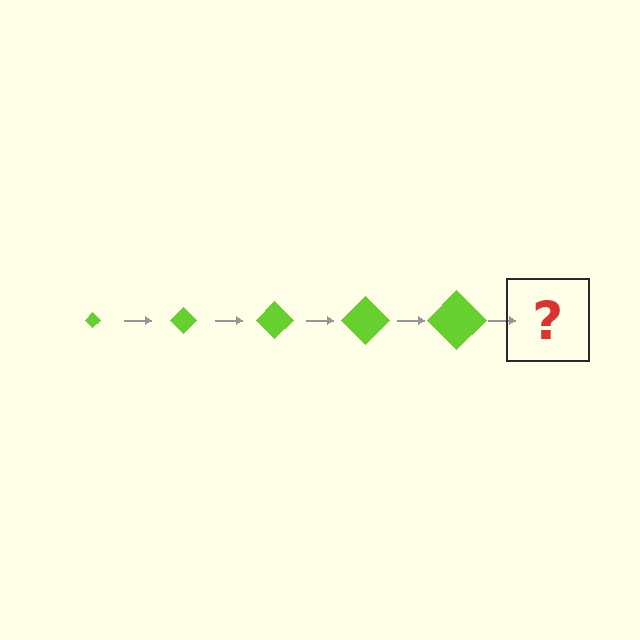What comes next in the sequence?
The next element should be a lime diamond, larger than the previous one.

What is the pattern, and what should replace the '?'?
The pattern is that the diamond gets progressively larger each step. The '?' should be a lime diamond, larger than the previous one.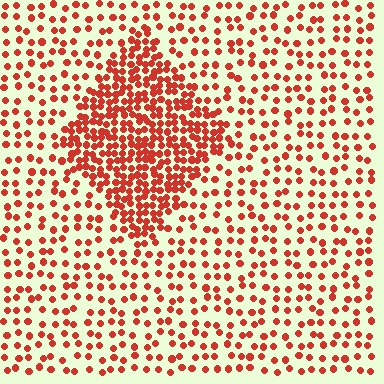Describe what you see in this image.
The image contains small red elements arranged at two different densities. A diamond-shaped region is visible where the elements are more densely packed than the surrounding area.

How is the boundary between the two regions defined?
The boundary is defined by a change in element density (approximately 2.5x ratio). All elements are the same color, size, and shape.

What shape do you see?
I see a diamond.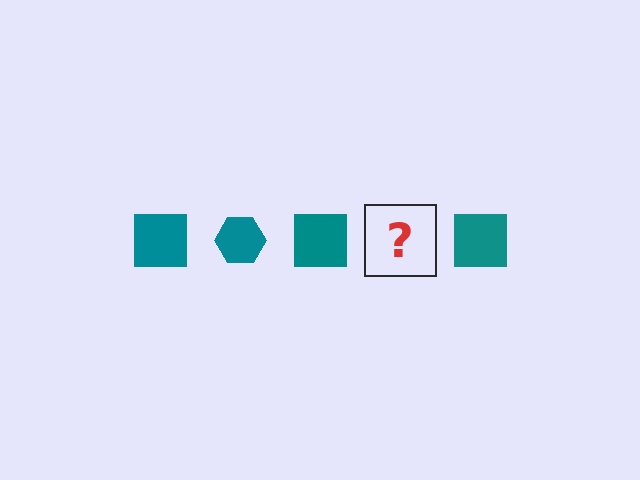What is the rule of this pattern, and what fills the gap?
The rule is that the pattern cycles through square, hexagon shapes in teal. The gap should be filled with a teal hexagon.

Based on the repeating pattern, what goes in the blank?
The blank should be a teal hexagon.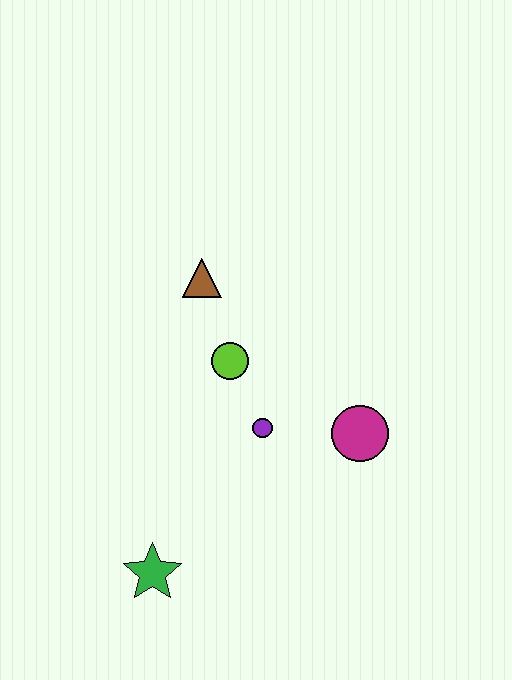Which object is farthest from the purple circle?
The green star is farthest from the purple circle.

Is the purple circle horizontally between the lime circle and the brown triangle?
No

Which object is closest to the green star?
The purple circle is closest to the green star.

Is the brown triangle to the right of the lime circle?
No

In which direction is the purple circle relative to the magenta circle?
The purple circle is to the left of the magenta circle.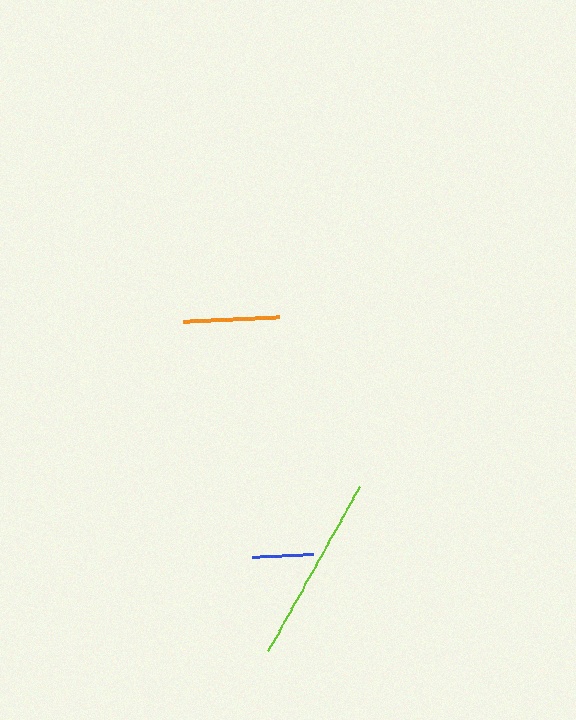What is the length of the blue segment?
The blue segment is approximately 61 pixels long.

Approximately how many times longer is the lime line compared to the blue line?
The lime line is approximately 3.1 times the length of the blue line.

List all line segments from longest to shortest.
From longest to shortest: lime, orange, blue.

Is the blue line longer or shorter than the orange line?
The orange line is longer than the blue line.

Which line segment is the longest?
The lime line is the longest at approximately 189 pixels.